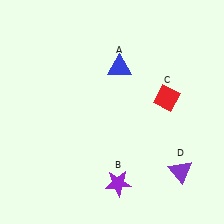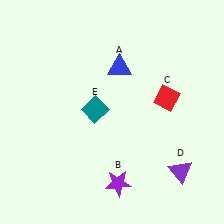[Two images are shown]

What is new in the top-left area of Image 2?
A teal diamond (E) was added in the top-left area of Image 2.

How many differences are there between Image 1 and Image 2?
There is 1 difference between the two images.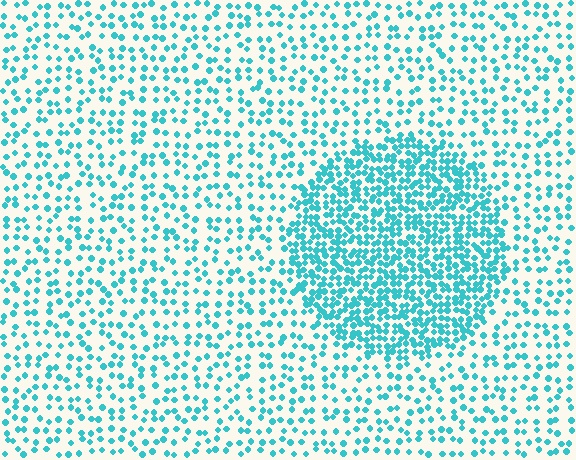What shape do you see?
I see a circle.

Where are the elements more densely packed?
The elements are more densely packed inside the circle boundary.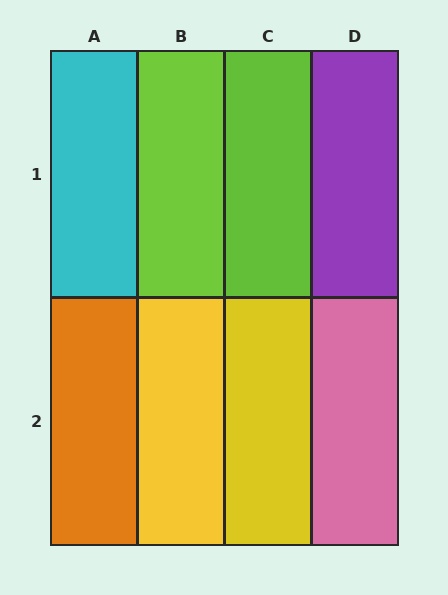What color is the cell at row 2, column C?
Yellow.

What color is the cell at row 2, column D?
Pink.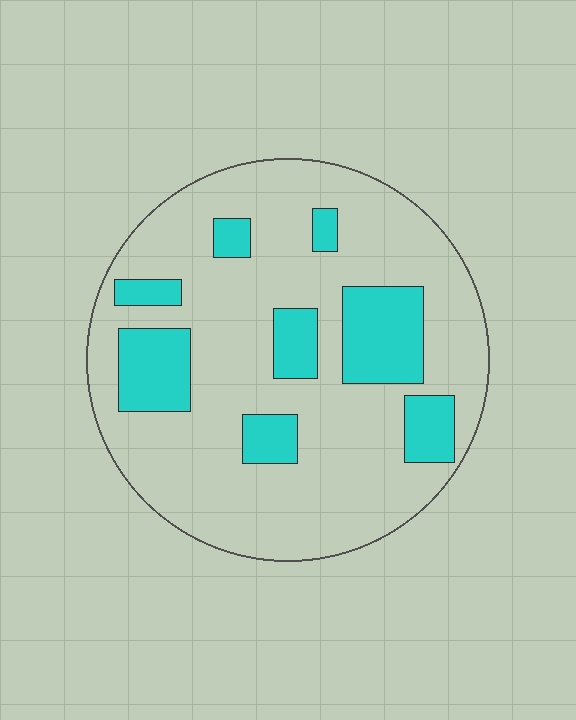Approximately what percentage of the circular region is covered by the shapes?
Approximately 20%.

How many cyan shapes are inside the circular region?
8.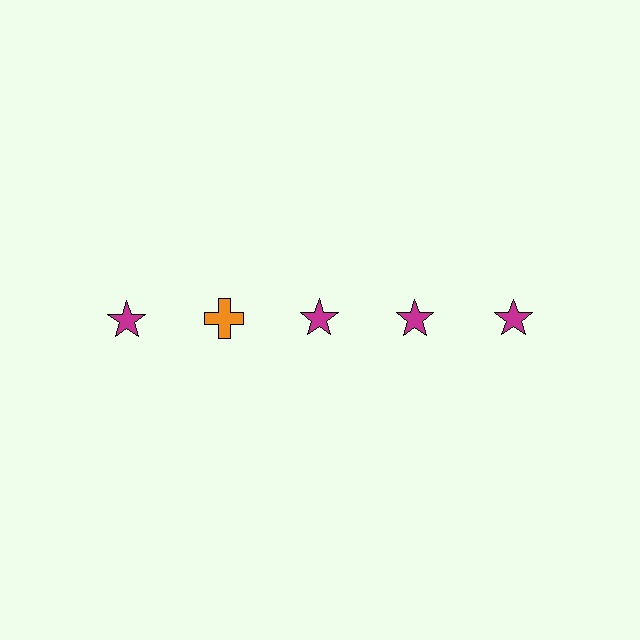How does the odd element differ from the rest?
It differs in both color (orange instead of magenta) and shape (cross instead of star).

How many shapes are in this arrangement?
There are 5 shapes arranged in a grid pattern.